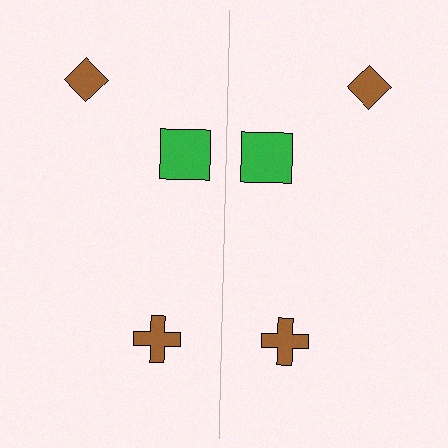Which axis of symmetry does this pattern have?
The pattern has a vertical axis of symmetry running through the center of the image.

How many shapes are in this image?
There are 6 shapes in this image.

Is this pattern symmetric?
Yes, this pattern has bilateral (reflection) symmetry.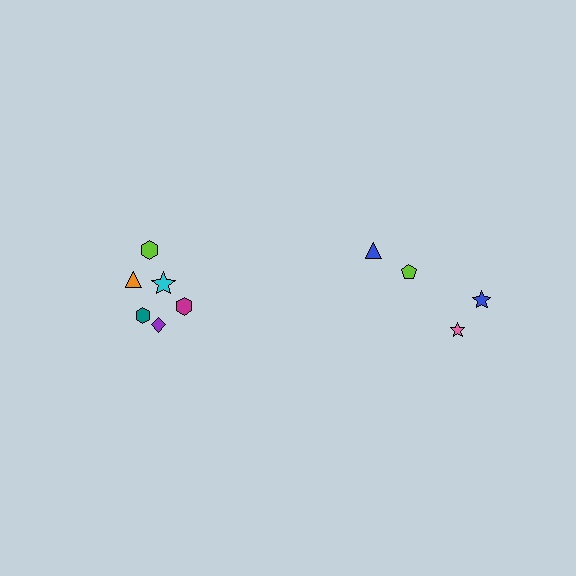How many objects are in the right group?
There are 4 objects.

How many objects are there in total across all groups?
There are 10 objects.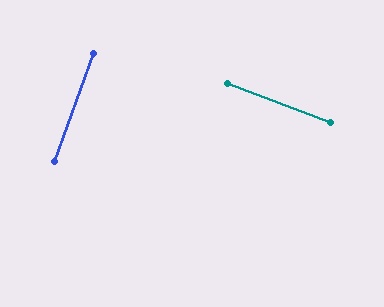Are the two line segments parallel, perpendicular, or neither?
Perpendicular — they meet at approximately 89°.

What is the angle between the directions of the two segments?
Approximately 89 degrees.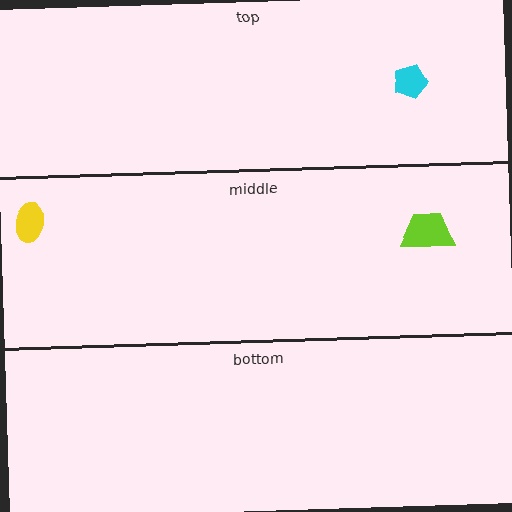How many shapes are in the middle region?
2.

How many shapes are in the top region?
1.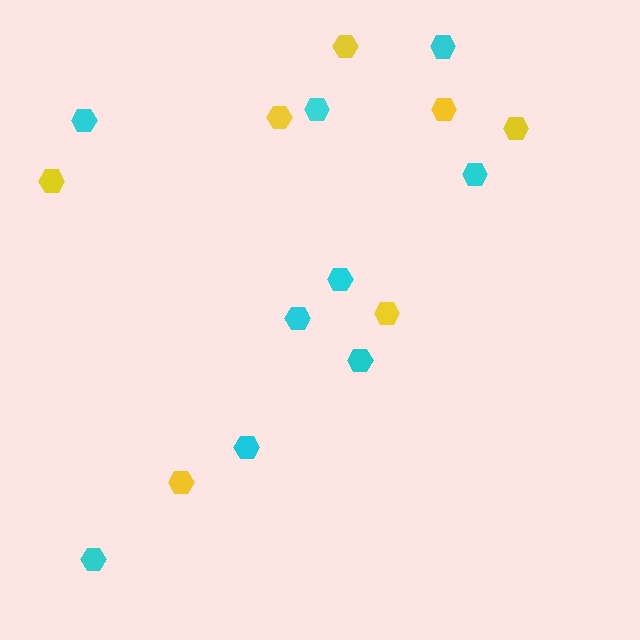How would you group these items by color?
There are 2 groups: one group of cyan hexagons (9) and one group of yellow hexagons (7).